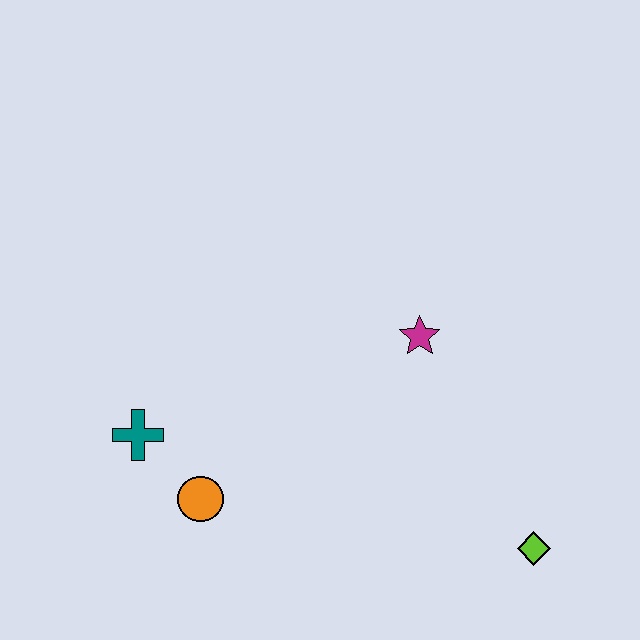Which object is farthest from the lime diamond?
The teal cross is farthest from the lime diamond.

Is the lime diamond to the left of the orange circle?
No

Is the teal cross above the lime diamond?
Yes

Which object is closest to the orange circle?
The teal cross is closest to the orange circle.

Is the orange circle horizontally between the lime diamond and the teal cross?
Yes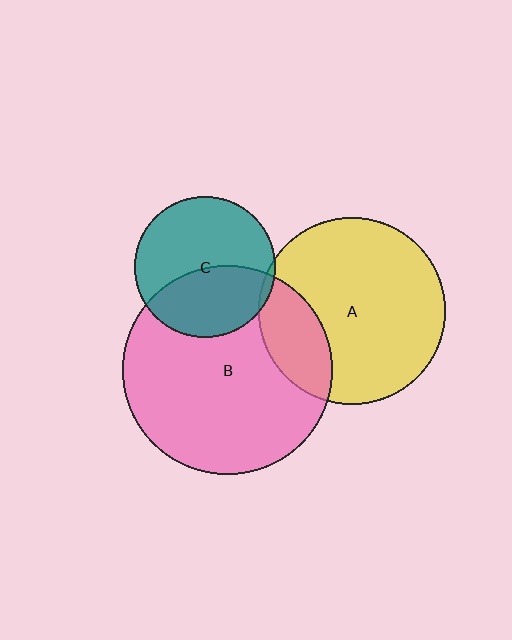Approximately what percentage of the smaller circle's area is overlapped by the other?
Approximately 20%.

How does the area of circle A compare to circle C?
Approximately 1.8 times.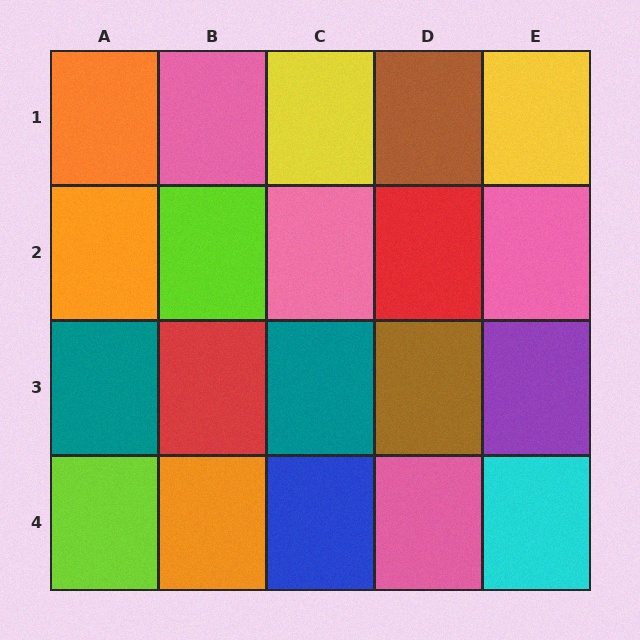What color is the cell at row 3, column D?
Brown.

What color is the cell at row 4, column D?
Pink.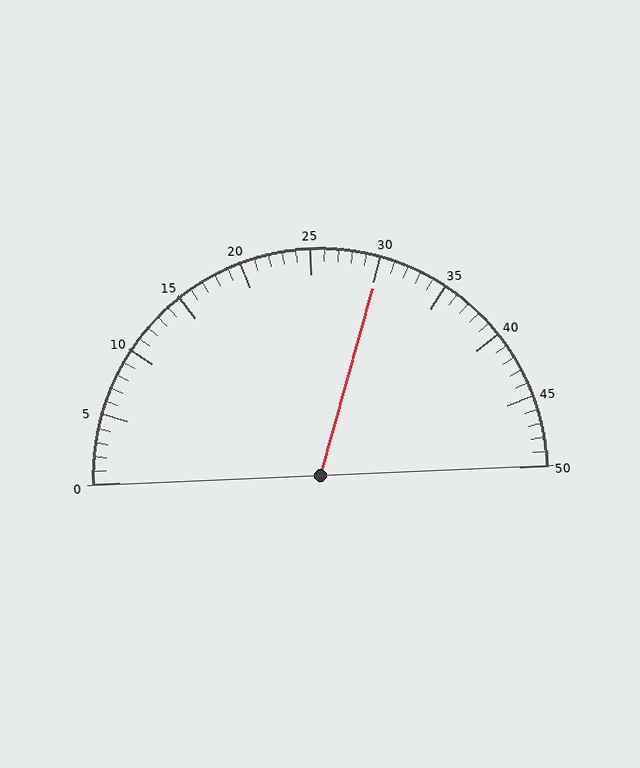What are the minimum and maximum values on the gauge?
The gauge ranges from 0 to 50.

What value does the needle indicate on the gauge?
The needle indicates approximately 30.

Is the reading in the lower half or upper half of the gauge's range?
The reading is in the upper half of the range (0 to 50).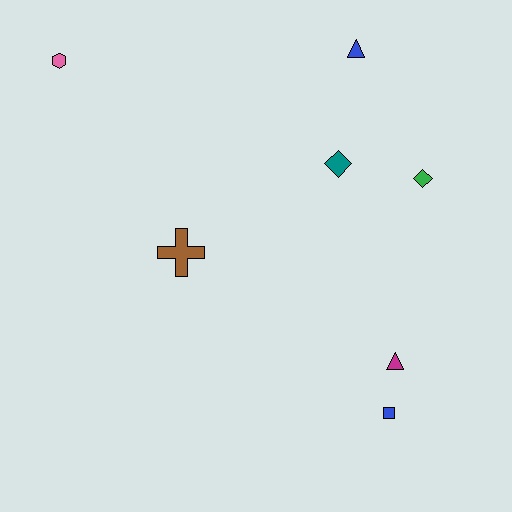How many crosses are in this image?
There is 1 cross.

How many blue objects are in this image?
There are 2 blue objects.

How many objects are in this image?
There are 7 objects.